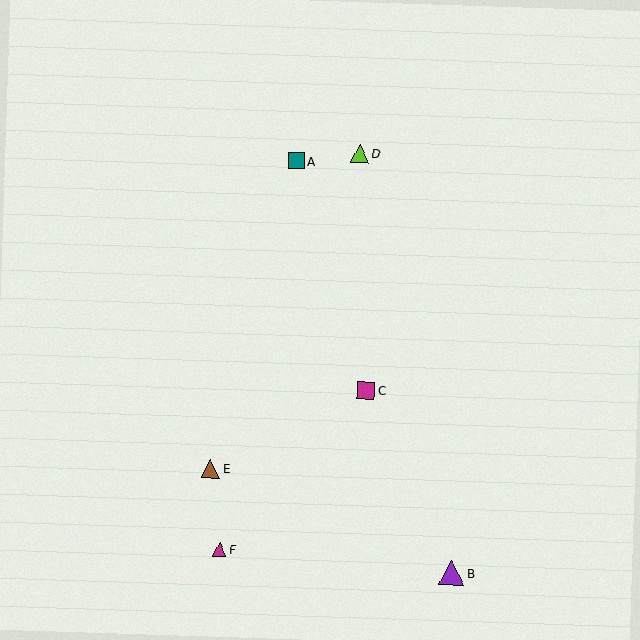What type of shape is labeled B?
Shape B is a purple triangle.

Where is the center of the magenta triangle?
The center of the magenta triangle is at (220, 549).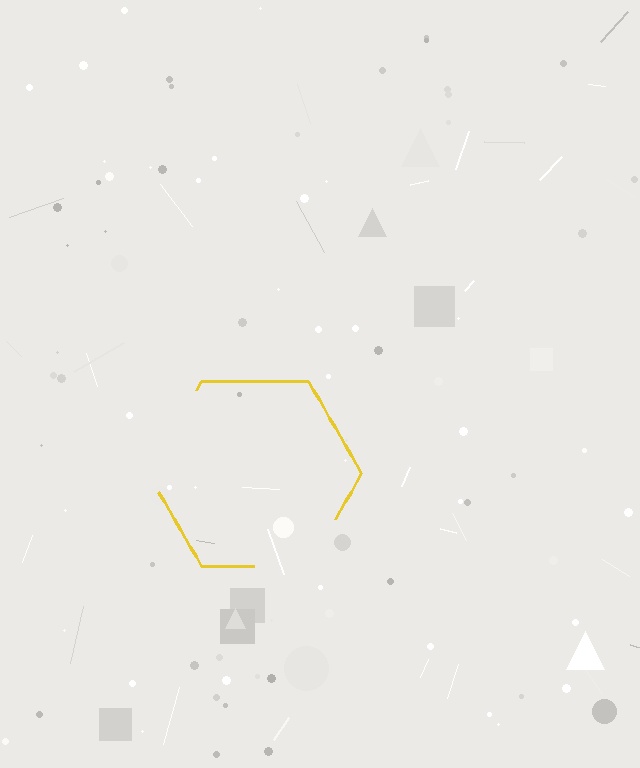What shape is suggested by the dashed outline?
The dashed outline suggests a hexagon.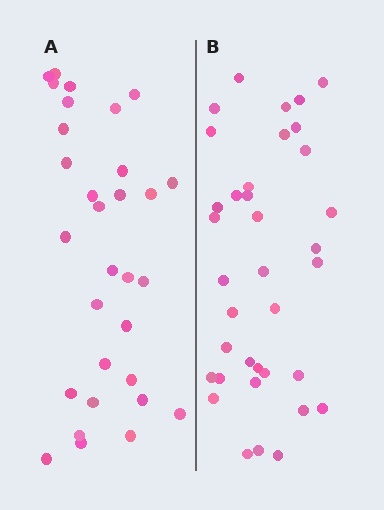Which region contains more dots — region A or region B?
Region B (the right region) has more dots.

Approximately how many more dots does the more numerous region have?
Region B has about 5 more dots than region A.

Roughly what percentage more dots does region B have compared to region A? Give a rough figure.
About 15% more.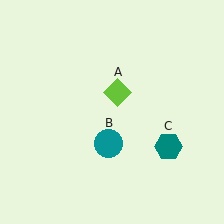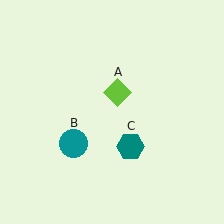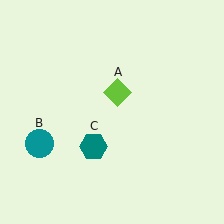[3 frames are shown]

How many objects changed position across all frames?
2 objects changed position: teal circle (object B), teal hexagon (object C).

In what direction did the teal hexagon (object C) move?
The teal hexagon (object C) moved left.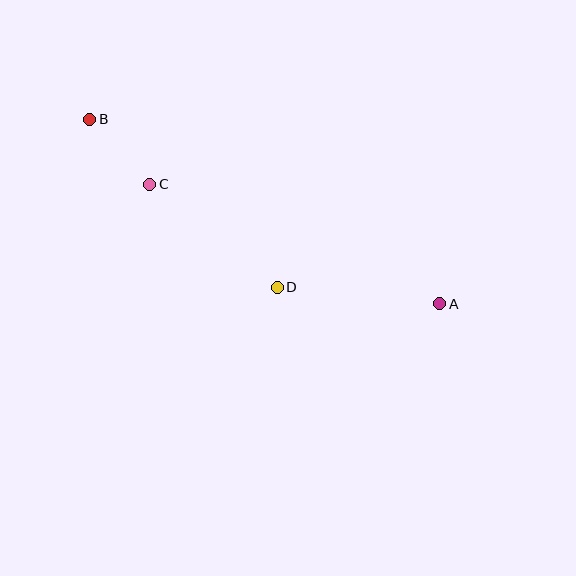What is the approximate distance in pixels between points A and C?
The distance between A and C is approximately 314 pixels.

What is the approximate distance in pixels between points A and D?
The distance between A and D is approximately 164 pixels.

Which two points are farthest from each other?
Points A and B are farthest from each other.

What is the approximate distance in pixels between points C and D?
The distance between C and D is approximately 164 pixels.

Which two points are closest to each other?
Points B and C are closest to each other.